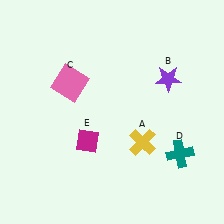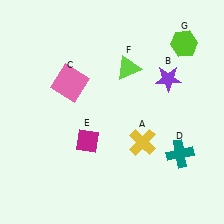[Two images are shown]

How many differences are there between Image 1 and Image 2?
There are 2 differences between the two images.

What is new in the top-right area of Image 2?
A lime triangle (F) was added in the top-right area of Image 2.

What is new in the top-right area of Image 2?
A lime hexagon (G) was added in the top-right area of Image 2.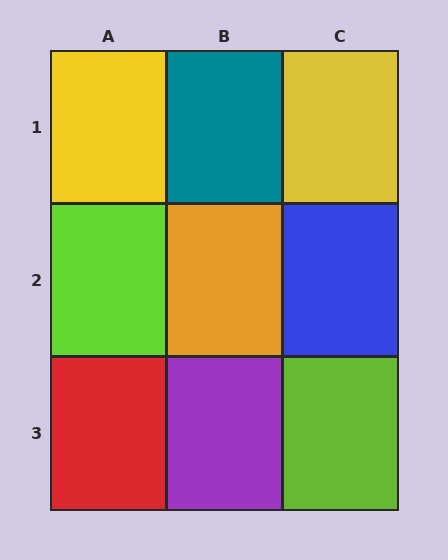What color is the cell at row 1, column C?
Yellow.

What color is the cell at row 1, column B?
Teal.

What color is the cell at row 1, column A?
Yellow.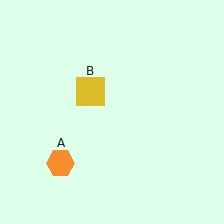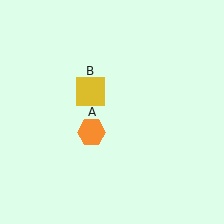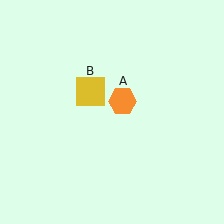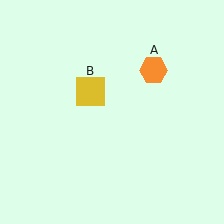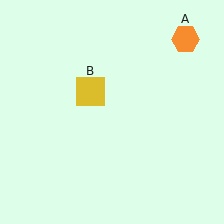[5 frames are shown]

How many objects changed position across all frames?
1 object changed position: orange hexagon (object A).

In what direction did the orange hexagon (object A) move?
The orange hexagon (object A) moved up and to the right.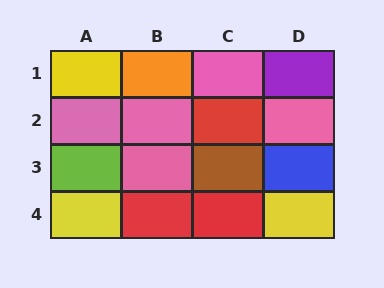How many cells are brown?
1 cell is brown.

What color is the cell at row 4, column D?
Yellow.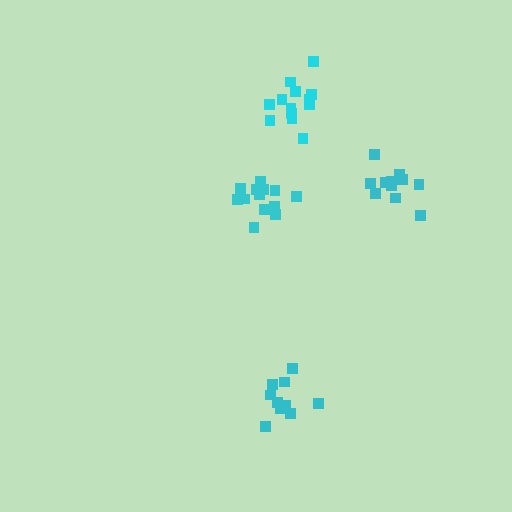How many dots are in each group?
Group 1: 13 dots, Group 2: 11 dots, Group 3: 10 dots, Group 4: 13 dots (47 total).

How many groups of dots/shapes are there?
There are 4 groups.